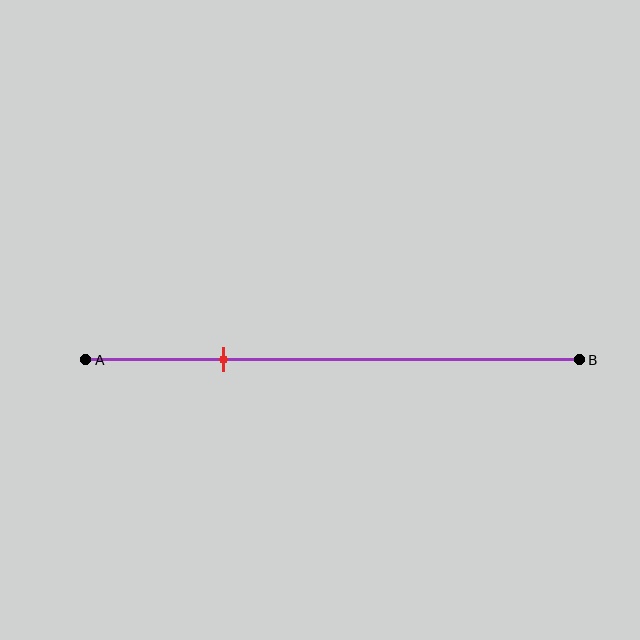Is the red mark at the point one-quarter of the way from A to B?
Yes, the mark is approximately at the one-quarter point.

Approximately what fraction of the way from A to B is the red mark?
The red mark is approximately 30% of the way from A to B.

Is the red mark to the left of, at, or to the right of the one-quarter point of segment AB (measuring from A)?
The red mark is approximately at the one-quarter point of segment AB.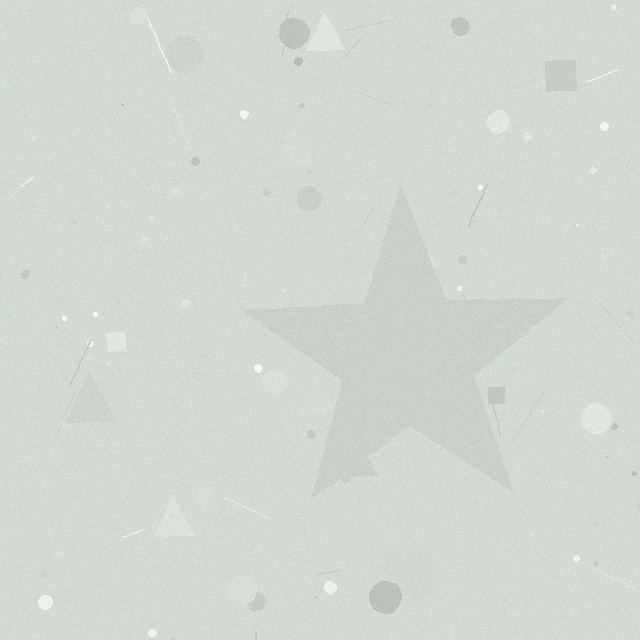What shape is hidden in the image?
A star is hidden in the image.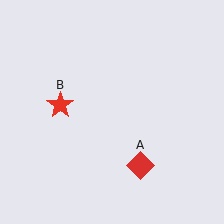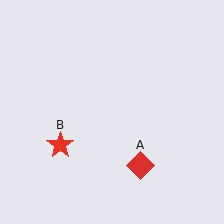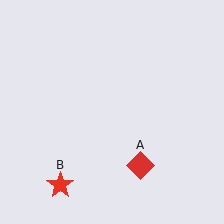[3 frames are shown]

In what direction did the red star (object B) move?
The red star (object B) moved down.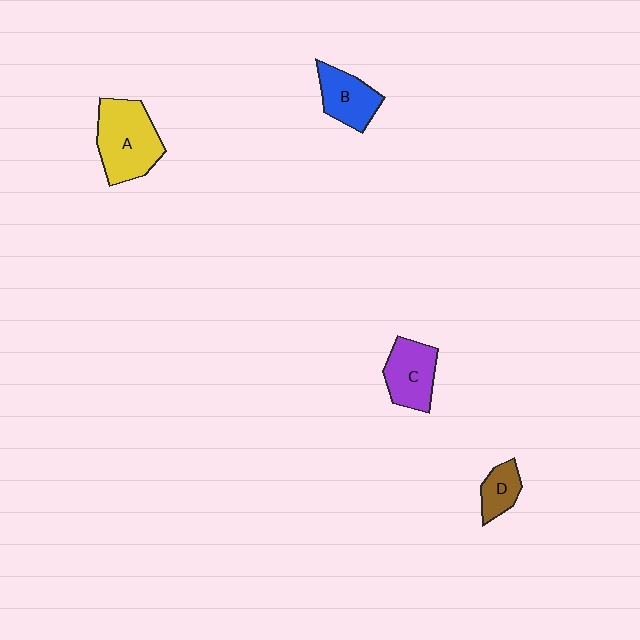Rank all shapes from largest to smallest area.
From largest to smallest: A (yellow), C (purple), B (blue), D (brown).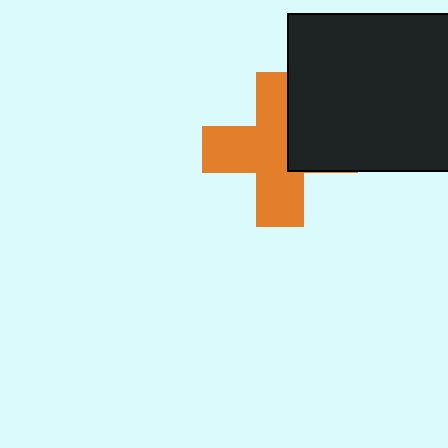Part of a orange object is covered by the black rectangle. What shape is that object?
It is a cross.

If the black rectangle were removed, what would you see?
You would see the complete orange cross.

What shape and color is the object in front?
The object in front is a black rectangle.